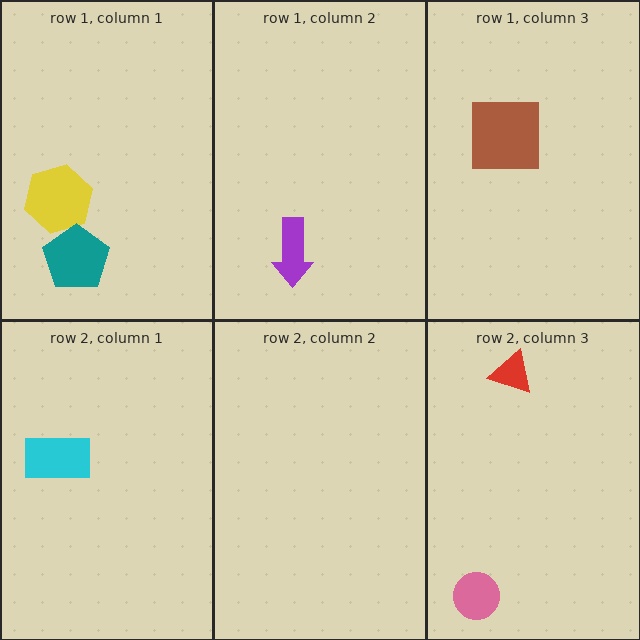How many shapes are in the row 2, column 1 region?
1.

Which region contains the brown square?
The row 1, column 3 region.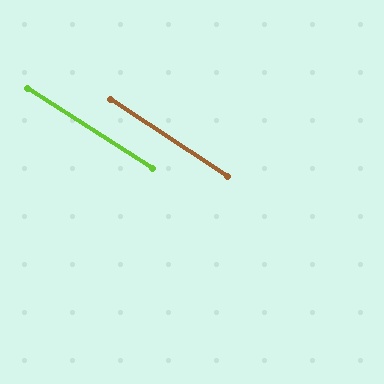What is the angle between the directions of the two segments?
Approximately 1 degree.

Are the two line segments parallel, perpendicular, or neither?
Parallel — their directions differ by only 0.7°.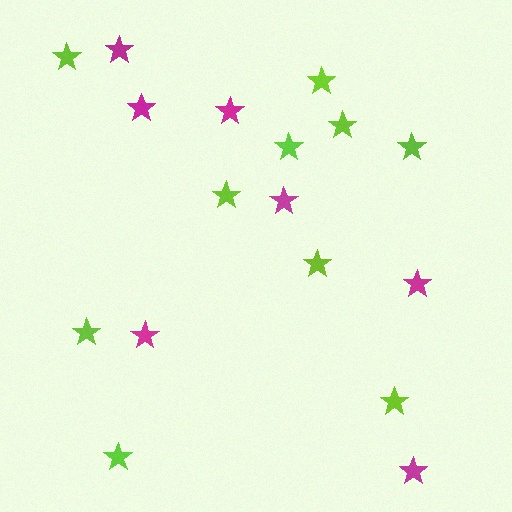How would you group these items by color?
There are 2 groups: one group of lime stars (10) and one group of magenta stars (7).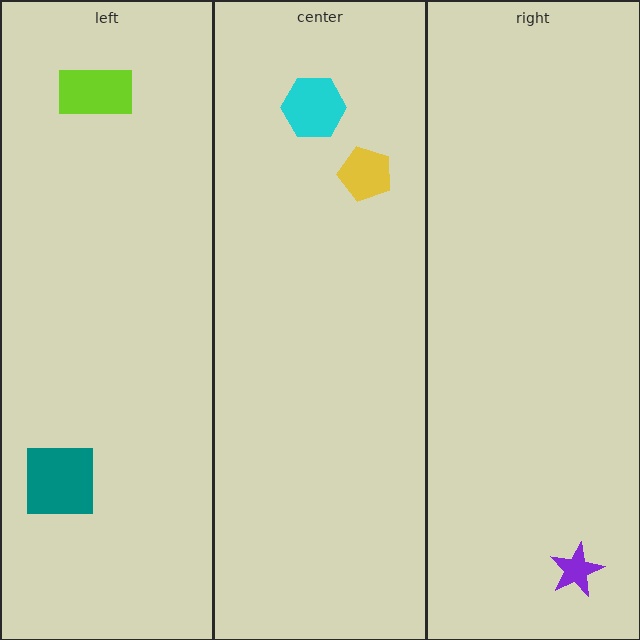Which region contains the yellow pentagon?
The center region.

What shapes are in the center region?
The yellow pentagon, the cyan hexagon.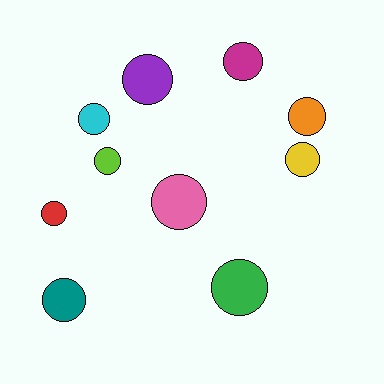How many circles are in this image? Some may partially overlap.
There are 10 circles.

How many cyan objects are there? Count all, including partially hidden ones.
There is 1 cyan object.